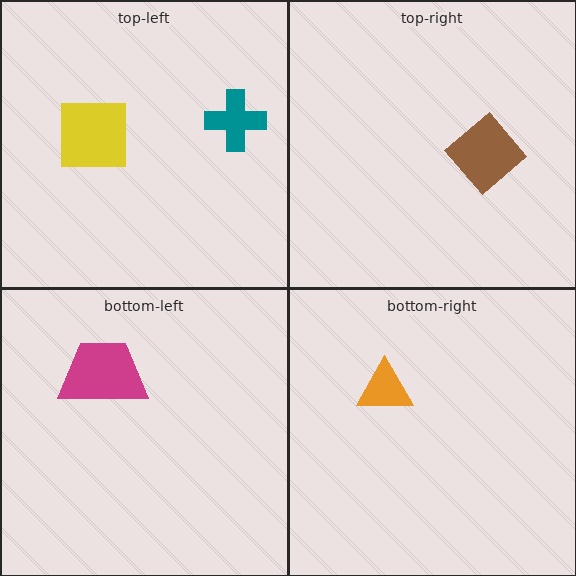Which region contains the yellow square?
The top-left region.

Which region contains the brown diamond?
The top-right region.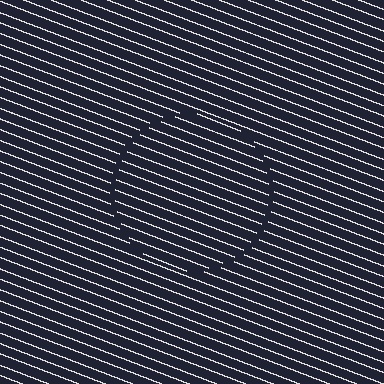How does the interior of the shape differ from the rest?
The interior of the shape contains the same grating, shifted by half a period — the contour is defined by the phase discontinuity where line-ends from the inner and outer gratings abut.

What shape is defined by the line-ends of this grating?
An illusory circle. The interior of the shape contains the same grating, shifted by half a period — the contour is defined by the phase discontinuity where line-ends from the inner and outer gratings abut.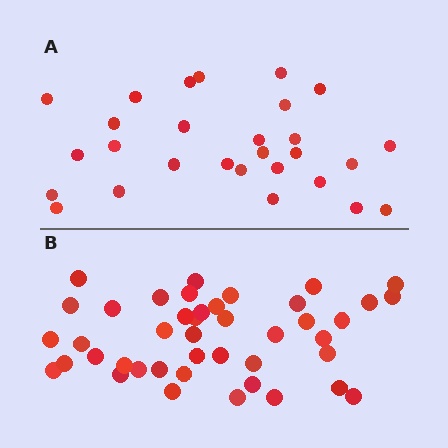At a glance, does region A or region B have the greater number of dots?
Region B (the bottom region) has more dots.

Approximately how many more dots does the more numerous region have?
Region B has approximately 15 more dots than region A.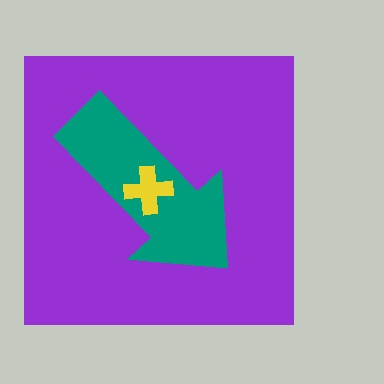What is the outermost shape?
The purple square.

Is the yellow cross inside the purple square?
Yes.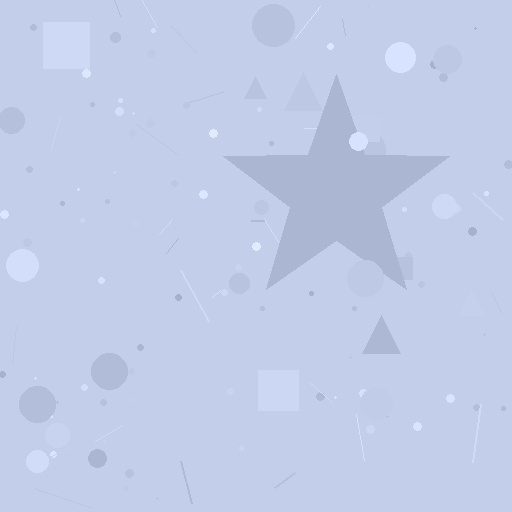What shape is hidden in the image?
A star is hidden in the image.